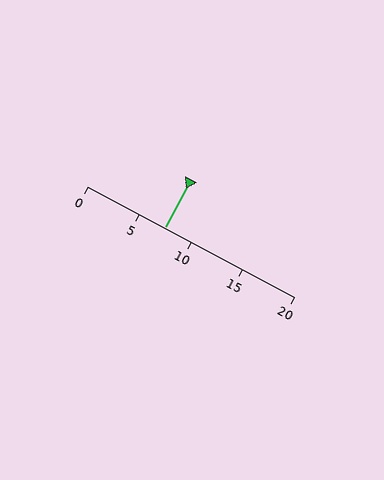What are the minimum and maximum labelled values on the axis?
The axis runs from 0 to 20.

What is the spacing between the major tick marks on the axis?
The major ticks are spaced 5 apart.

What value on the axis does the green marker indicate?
The marker indicates approximately 7.5.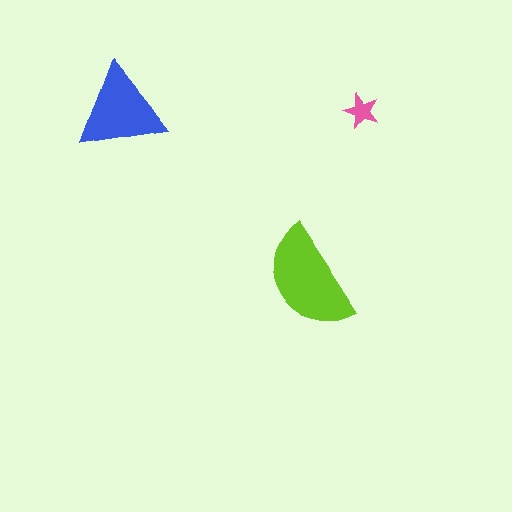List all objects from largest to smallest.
The lime semicircle, the blue triangle, the pink star.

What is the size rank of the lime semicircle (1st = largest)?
1st.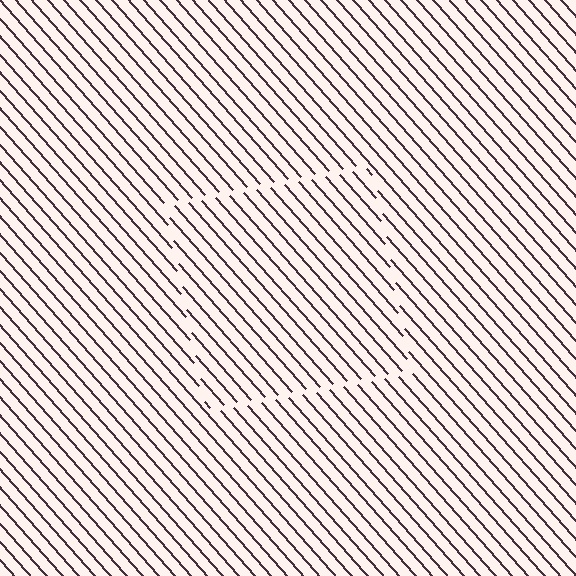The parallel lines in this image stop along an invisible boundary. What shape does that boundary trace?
An illusory square. The interior of the shape contains the same grating, shifted by half a period — the contour is defined by the phase discontinuity where line-ends from the inner and outer gratings abut.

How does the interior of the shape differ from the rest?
The interior of the shape contains the same grating, shifted by half a period — the contour is defined by the phase discontinuity where line-ends from the inner and outer gratings abut.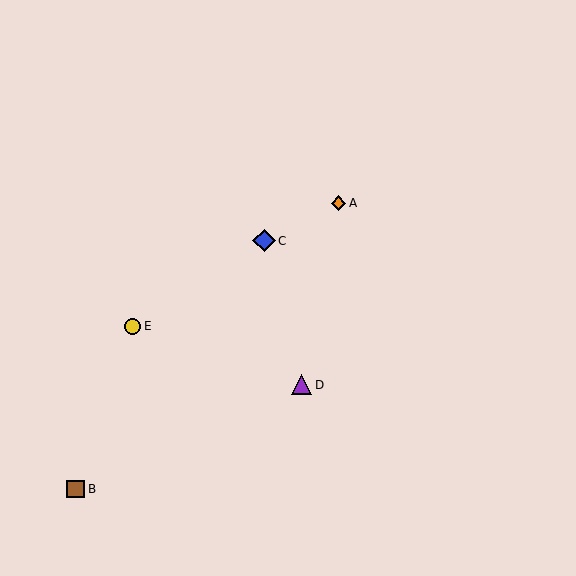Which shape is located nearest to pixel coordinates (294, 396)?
The purple triangle (labeled D) at (302, 385) is nearest to that location.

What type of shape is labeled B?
Shape B is a brown square.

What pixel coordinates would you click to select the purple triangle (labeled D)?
Click at (302, 385) to select the purple triangle D.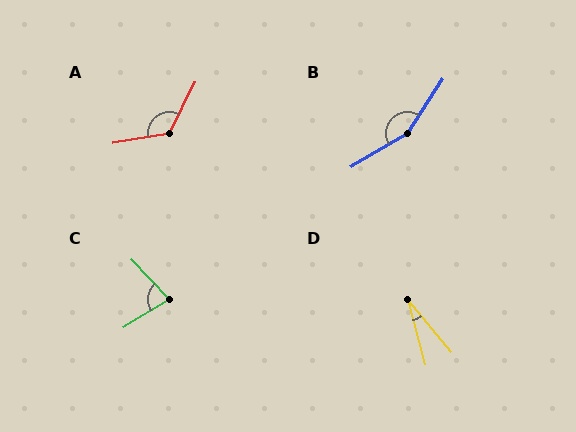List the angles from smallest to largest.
D (25°), C (79°), A (126°), B (154°).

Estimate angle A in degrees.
Approximately 126 degrees.